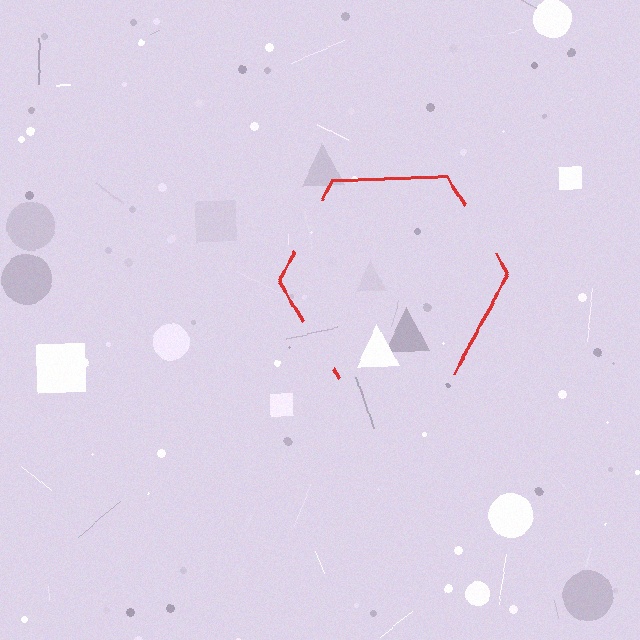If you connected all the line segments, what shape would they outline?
They would outline a hexagon.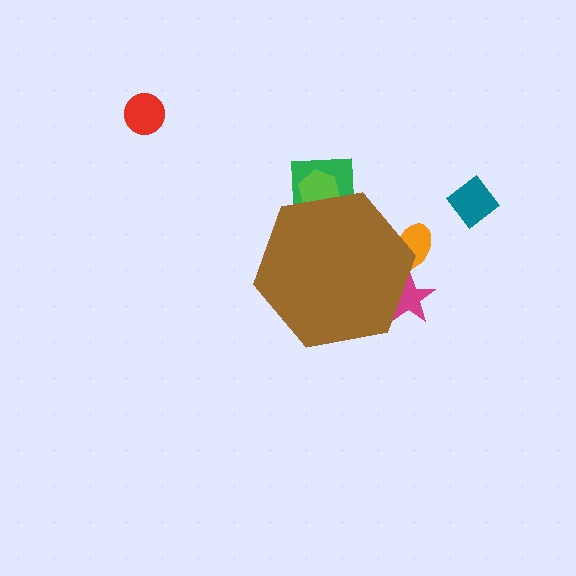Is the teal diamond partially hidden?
No, the teal diamond is fully visible.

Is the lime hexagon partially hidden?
Yes, the lime hexagon is partially hidden behind the brown hexagon.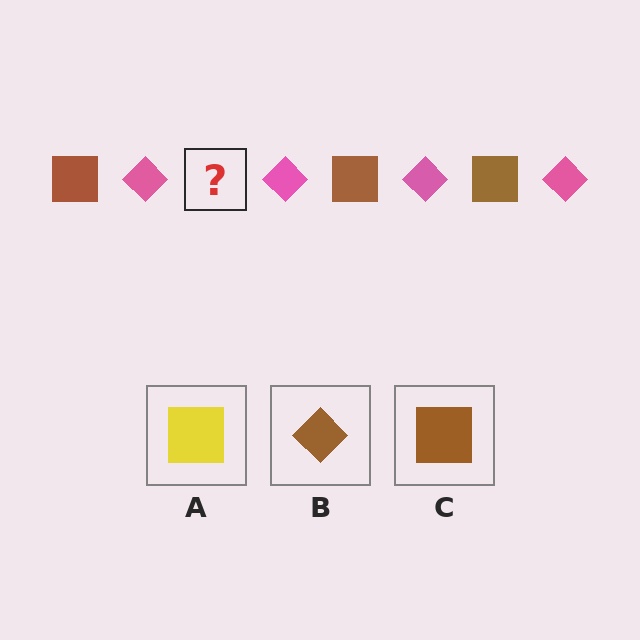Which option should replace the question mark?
Option C.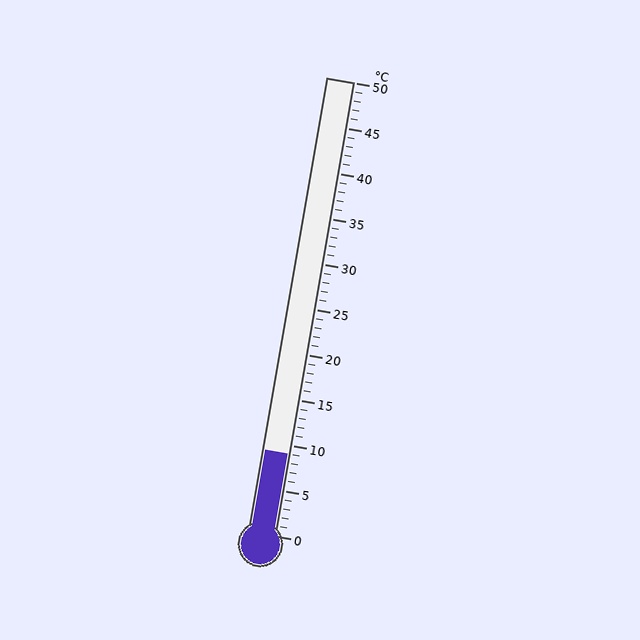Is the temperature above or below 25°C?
The temperature is below 25°C.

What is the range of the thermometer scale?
The thermometer scale ranges from 0°C to 50°C.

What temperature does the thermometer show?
The thermometer shows approximately 9°C.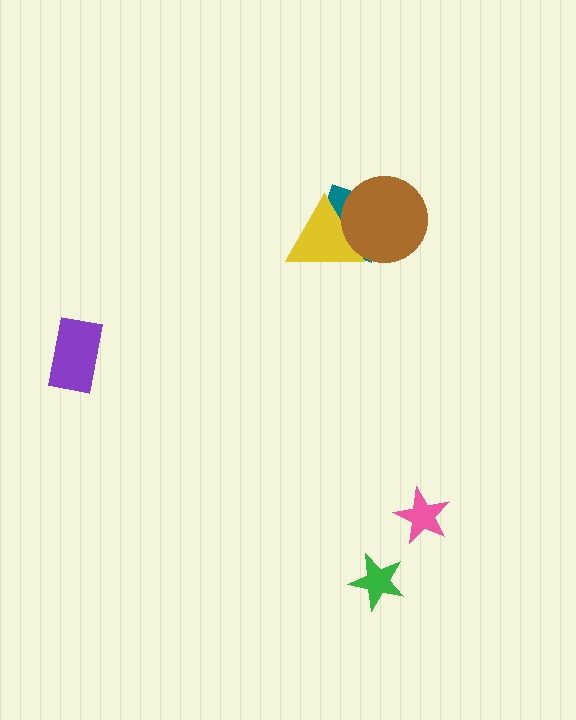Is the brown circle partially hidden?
No, no other shape covers it.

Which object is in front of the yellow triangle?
The brown circle is in front of the yellow triangle.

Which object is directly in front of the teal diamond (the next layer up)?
The yellow triangle is directly in front of the teal diamond.